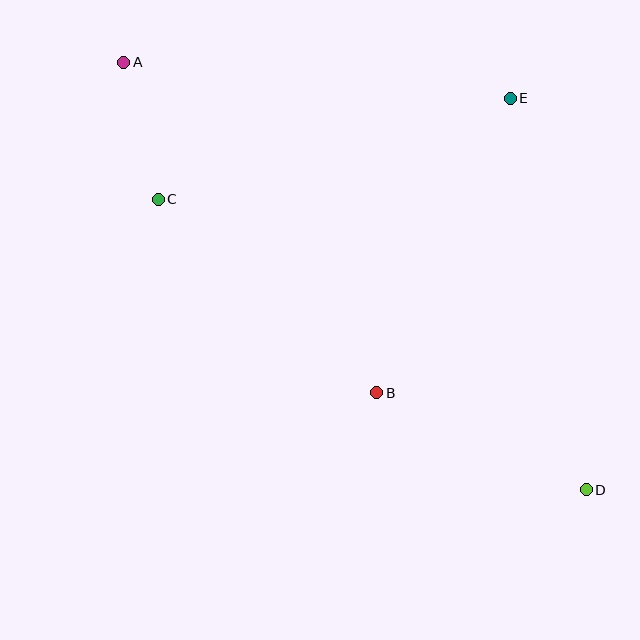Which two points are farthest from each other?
Points A and D are farthest from each other.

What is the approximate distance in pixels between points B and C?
The distance between B and C is approximately 292 pixels.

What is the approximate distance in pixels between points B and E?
The distance between B and E is approximately 323 pixels.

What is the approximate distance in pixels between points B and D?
The distance between B and D is approximately 231 pixels.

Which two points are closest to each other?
Points A and C are closest to each other.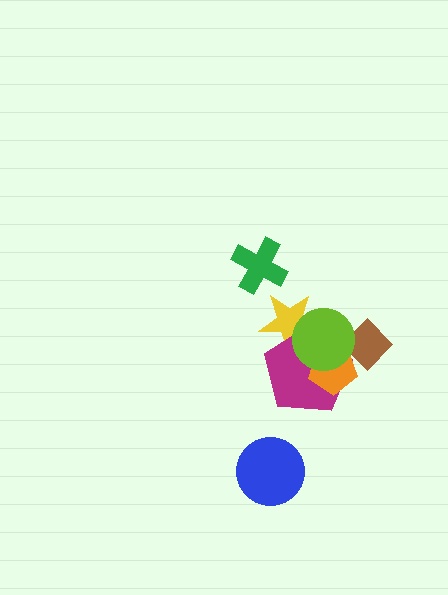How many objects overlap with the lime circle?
4 objects overlap with the lime circle.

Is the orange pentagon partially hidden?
Yes, it is partially covered by another shape.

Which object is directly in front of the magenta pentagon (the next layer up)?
The orange pentagon is directly in front of the magenta pentagon.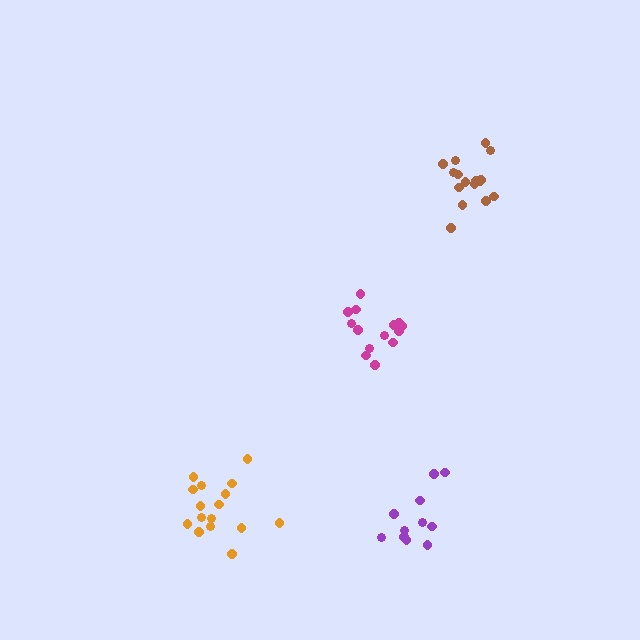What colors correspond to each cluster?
The clusters are colored: purple, brown, orange, magenta.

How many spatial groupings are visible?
There are 4 spatial groupings.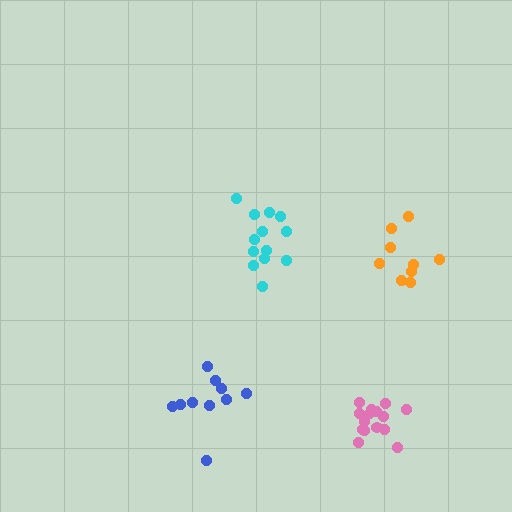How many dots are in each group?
Group 1: 10 dots, Group 2: 9 dots, Group 3: 13 dots, Group 4: 15 dots (47 total).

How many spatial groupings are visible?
There are 4 spatial groupings.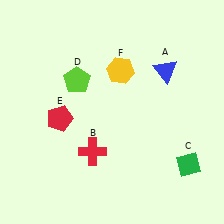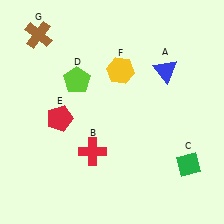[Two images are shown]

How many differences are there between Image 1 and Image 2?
There is 1 difference between the two images.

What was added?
A brown cross (G) was added in Image 2.